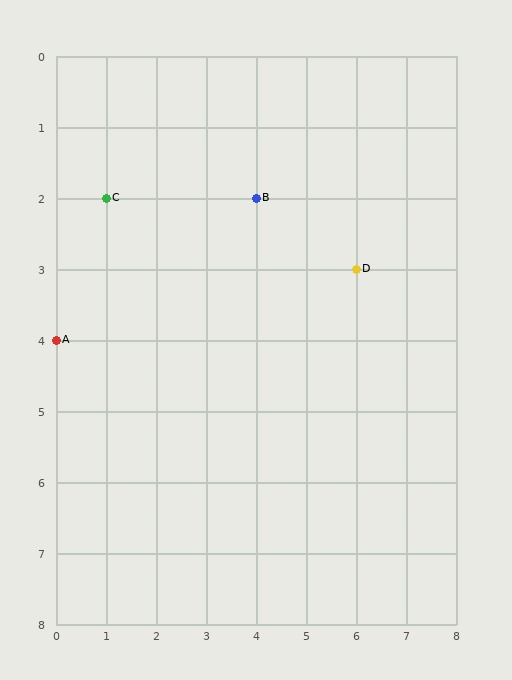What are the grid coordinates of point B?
Point B is at grid coordinates (4, 2).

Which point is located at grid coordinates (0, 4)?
Point A is at (0, 4).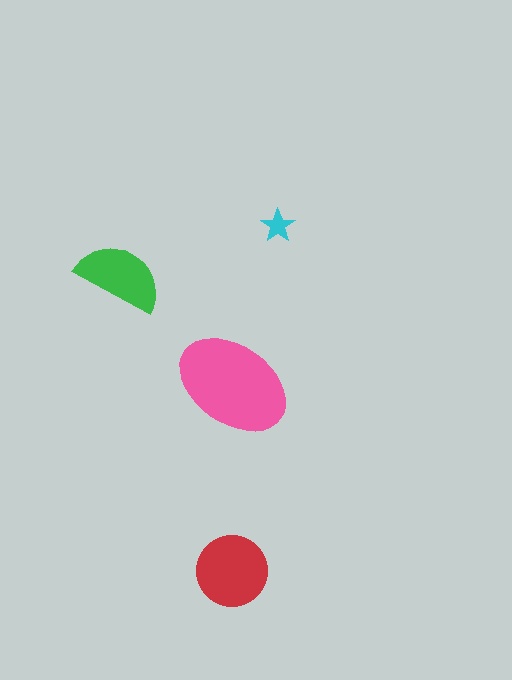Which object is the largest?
The pink ellipse.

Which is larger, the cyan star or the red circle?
The red circle.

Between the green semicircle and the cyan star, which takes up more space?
The green semicircle.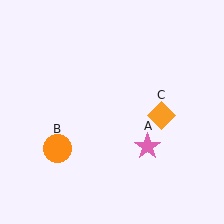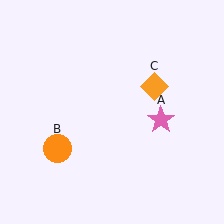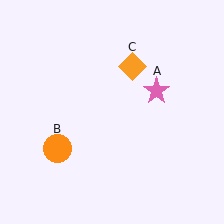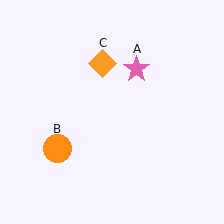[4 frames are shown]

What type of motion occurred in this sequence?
The pink star (object A), orange diamond (object C) rotated counterclockwise around the center of the scene.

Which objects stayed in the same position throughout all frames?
Orange circle (object B) remained stationary.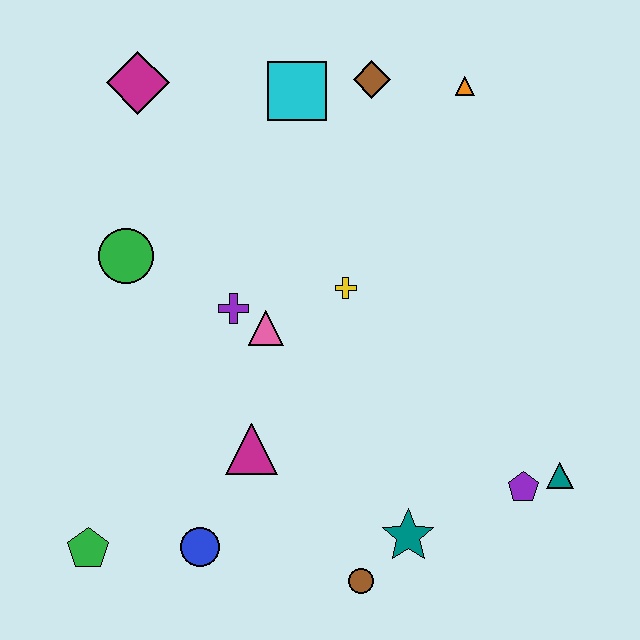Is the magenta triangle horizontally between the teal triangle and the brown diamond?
No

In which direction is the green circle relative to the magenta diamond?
The green circle is below the magenta diamond.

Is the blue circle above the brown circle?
Yes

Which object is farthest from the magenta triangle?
The orange triangle is farthest from the magenta triangle.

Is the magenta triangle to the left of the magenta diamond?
No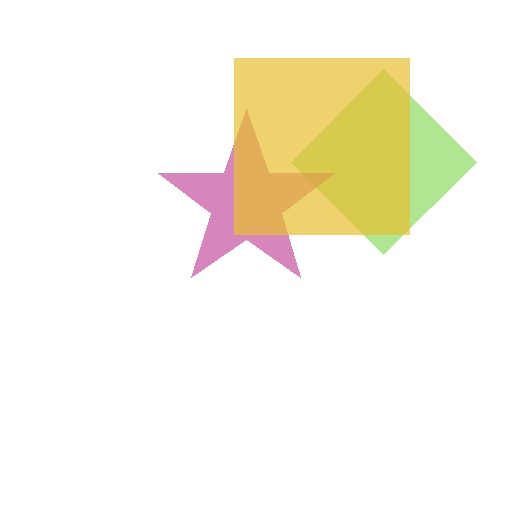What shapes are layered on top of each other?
The layered shapes are: a lime diamond, a magenta star, a yellow square.